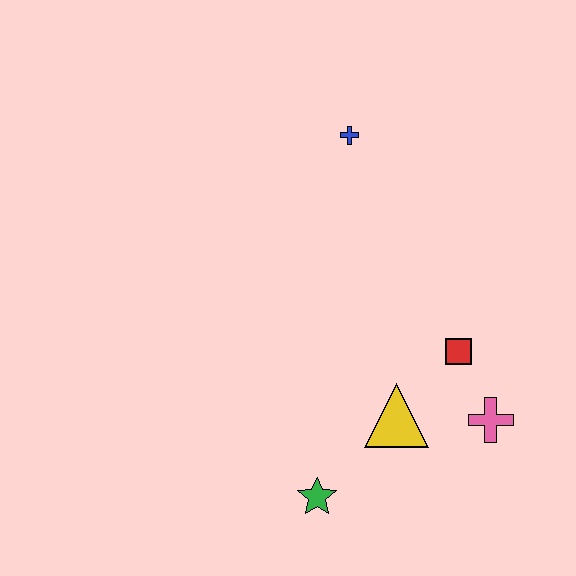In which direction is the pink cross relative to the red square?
The pink cross is below the red square.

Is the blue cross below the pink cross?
No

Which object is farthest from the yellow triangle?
The blue cross is farthest from the yellow triangle.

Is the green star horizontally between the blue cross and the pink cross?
No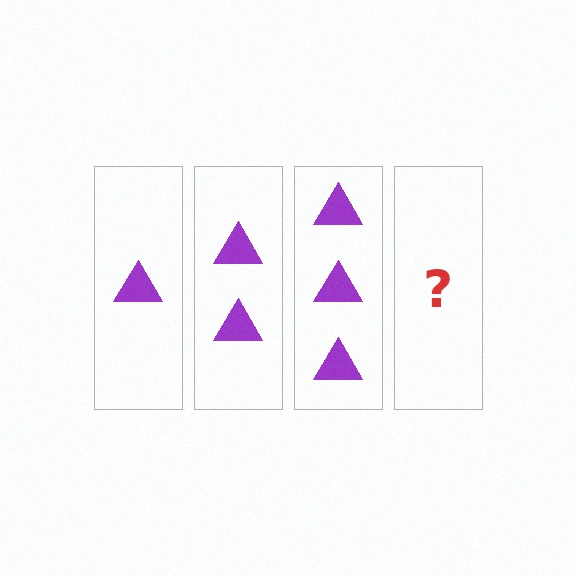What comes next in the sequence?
The next element should be 4 triangles.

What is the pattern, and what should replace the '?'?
The pattern is that each step adds one more triangle. The '?' should be 4 triangles.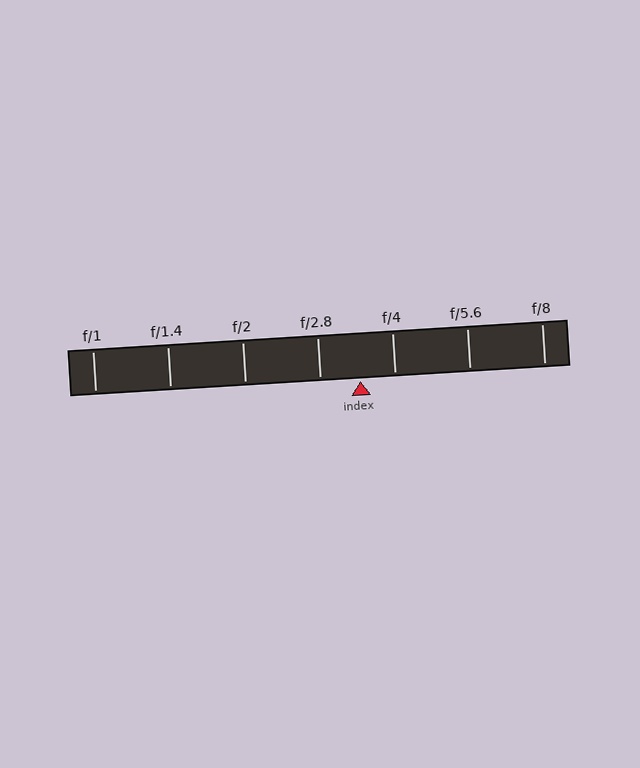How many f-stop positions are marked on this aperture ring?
There are 7 f-stop positions marked.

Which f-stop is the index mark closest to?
The index mark is closest to f/4.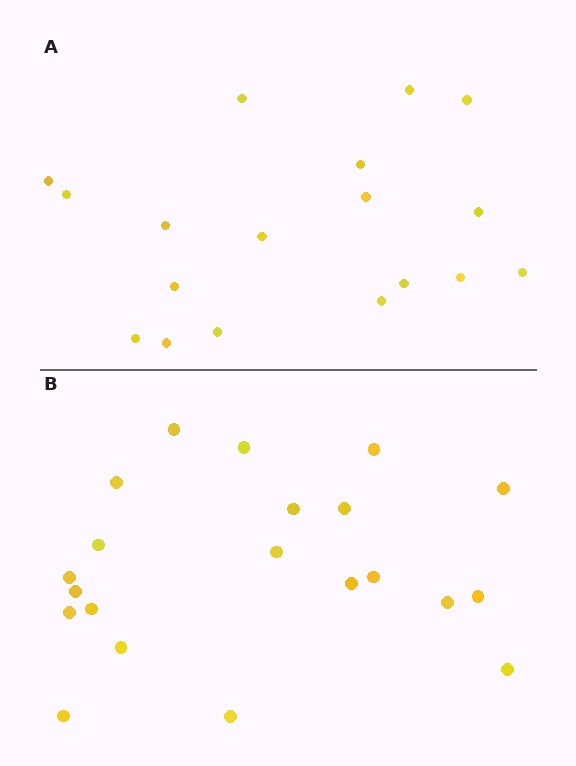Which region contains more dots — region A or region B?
Region B (the bottom region) has more dots.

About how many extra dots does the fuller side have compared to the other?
Region B has just a few more — roughly 2 or 3 more dots than region A.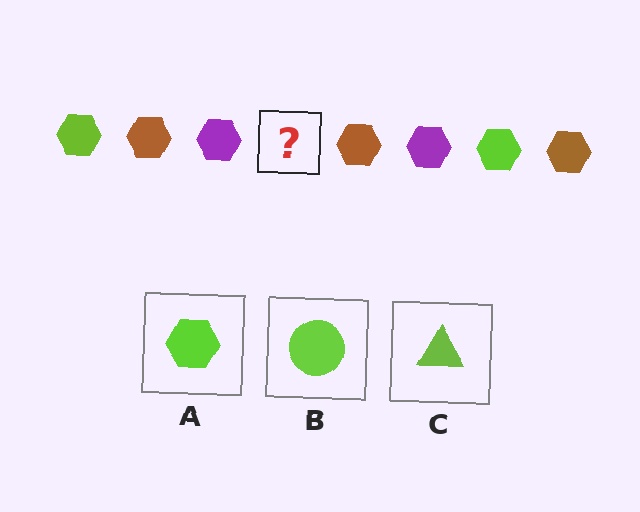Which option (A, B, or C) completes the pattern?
A.